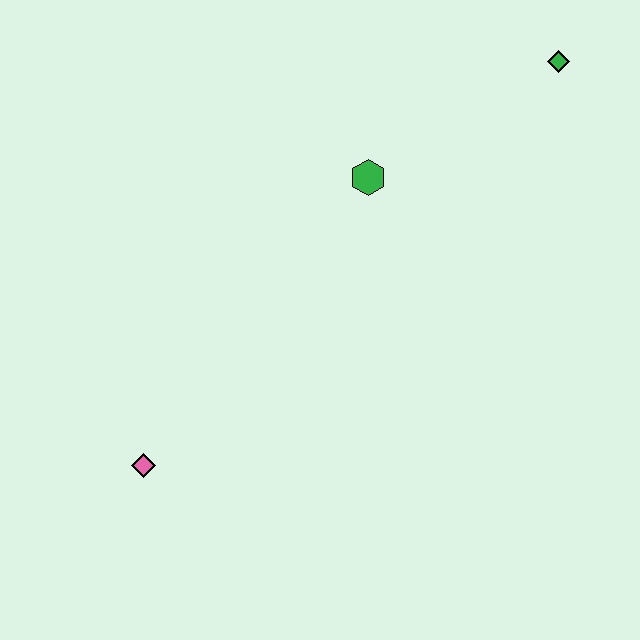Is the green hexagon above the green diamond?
No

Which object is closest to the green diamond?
The green hexagon is closest to the green diamond.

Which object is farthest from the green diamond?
The pink diamond is farthest from the green diamond.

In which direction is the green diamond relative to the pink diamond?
The green diamond is to the right of the pink diamond.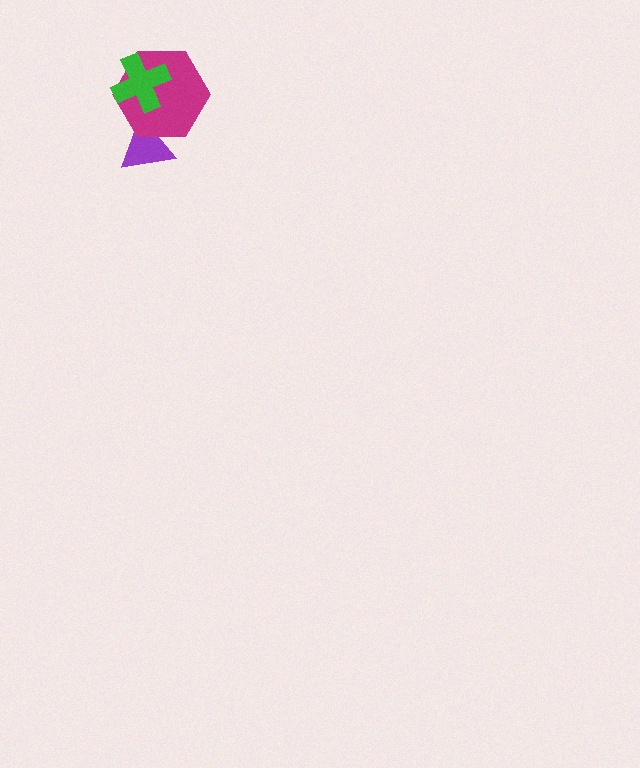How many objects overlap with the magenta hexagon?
2 objects overlap with the magenta hexagon.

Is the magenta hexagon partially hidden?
Yes, it is partially covered by another shape.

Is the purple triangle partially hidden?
Yes, it is partially covered by another shape.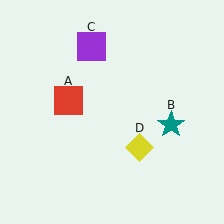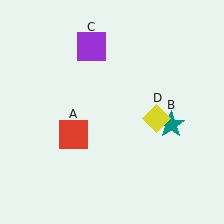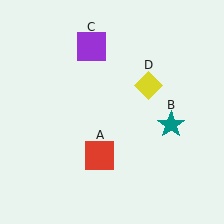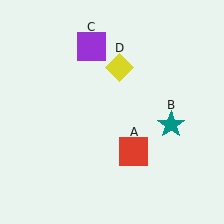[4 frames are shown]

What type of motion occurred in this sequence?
The red square (object A), yellow diamond (object D) rotated counterclockwise around the center of the scene.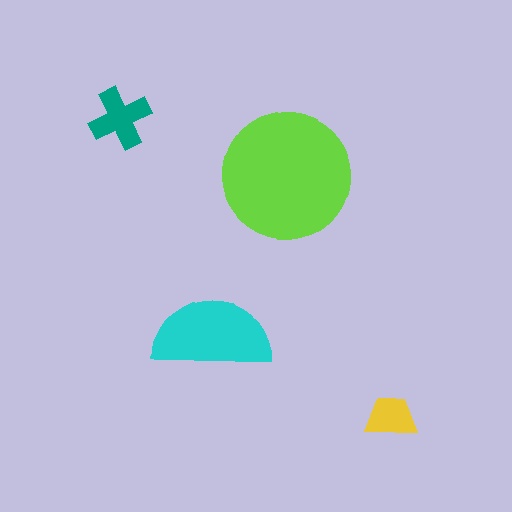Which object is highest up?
The teal cross is topmost.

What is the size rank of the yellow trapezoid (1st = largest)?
4th.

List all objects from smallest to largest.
The yellow trapezoid, the teal cross, the cyan semicircle, the lime circle.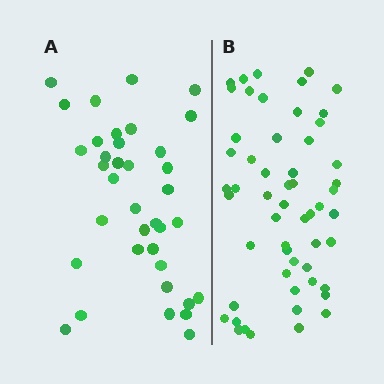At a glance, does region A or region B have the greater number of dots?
Region B (the right region) has more dots.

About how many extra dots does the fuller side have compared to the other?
Region B has approximately 20 more dots than region A.